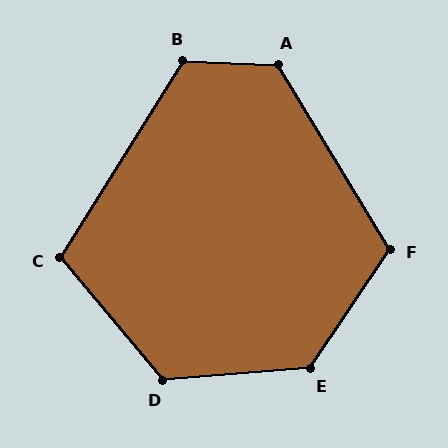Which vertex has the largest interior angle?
E, at approximately 129 degrees.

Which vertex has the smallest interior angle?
C, at approximately 108 degrees.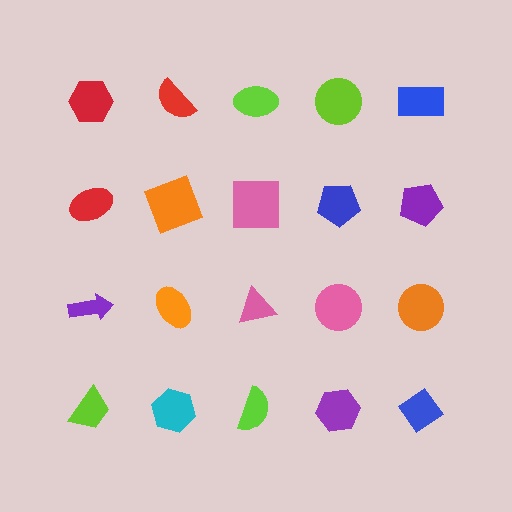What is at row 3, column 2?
An orange ellipse.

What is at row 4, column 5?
A blue diamond.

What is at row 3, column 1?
A purple arrow.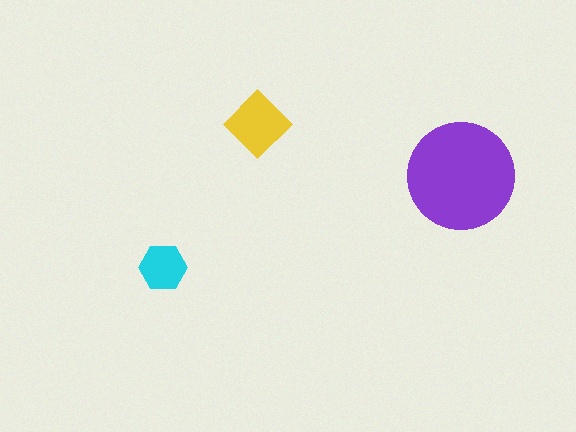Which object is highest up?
The yellow diamond is topmost.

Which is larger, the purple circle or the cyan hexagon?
The purple circle.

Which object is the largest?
The purple circle.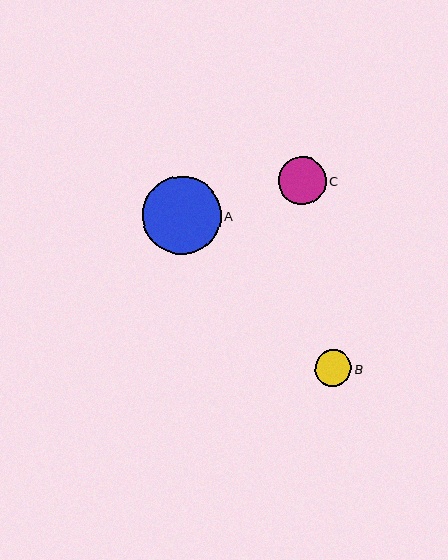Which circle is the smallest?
Circle B is the smallest with a size of approximately 37 pixels.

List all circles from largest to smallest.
From largest to smallest: A, C, B.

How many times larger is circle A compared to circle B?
Circle A is approximately 2.1 times the size of circle B.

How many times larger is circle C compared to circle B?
Circle C is approximately 1.3 times the size of circle B.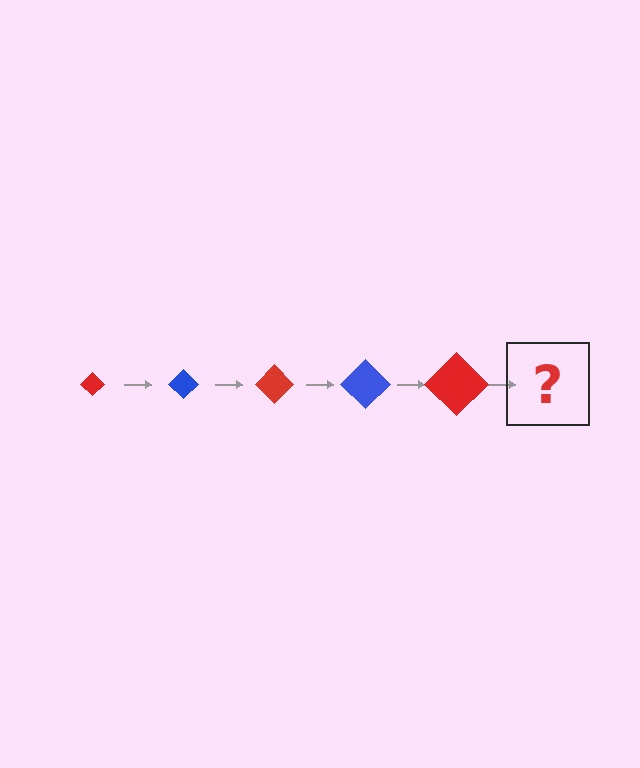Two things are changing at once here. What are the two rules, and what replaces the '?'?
The two rules are that the diamond grows larger each step and the color cycles through red and blue. The '?' should be a blue diamond, larger than the previous one.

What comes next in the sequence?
The next element should be a blue diamond, larger than the previous one.